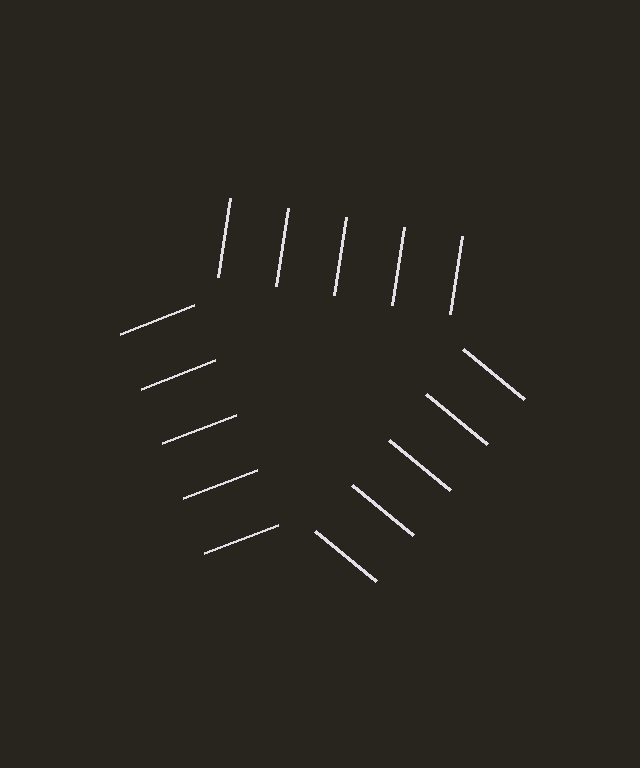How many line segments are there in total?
15 — 5 along each of the 3 edges.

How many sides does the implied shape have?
3 sides — the line-ends trace a triangle.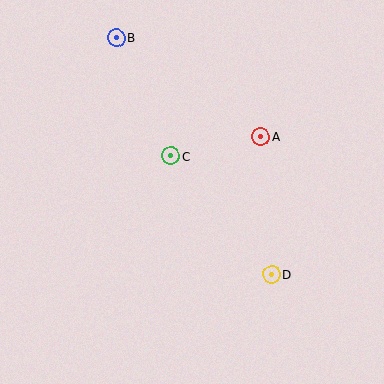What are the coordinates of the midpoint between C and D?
The midpoint between C and D is at (221, 215).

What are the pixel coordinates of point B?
Point B is at (117, 38).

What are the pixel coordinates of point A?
Point A is at (260, 137).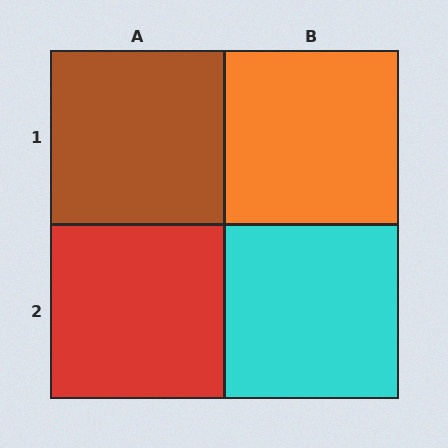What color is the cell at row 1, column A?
Brown.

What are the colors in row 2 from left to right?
Red, cyan.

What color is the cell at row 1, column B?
Orange.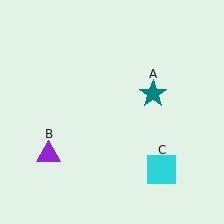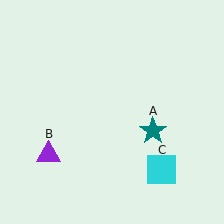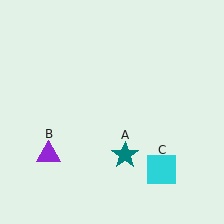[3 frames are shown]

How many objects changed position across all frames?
1 object changed position: teal star (object A).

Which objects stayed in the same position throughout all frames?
Purple triangle (object B) and cyan square (object C) remained stationary.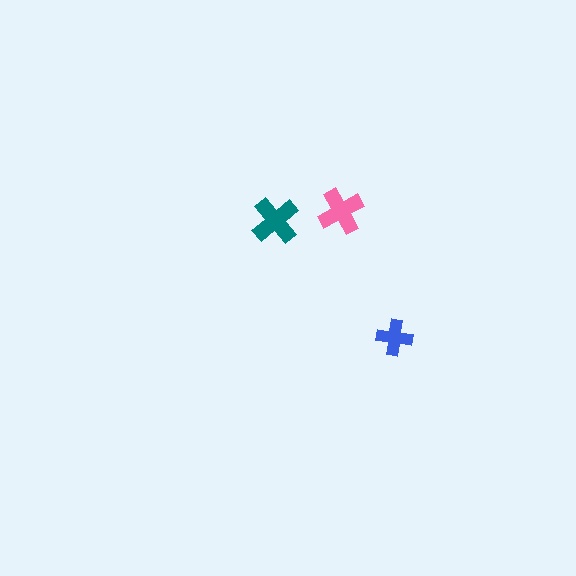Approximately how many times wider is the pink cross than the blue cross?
About 1.5 times wider.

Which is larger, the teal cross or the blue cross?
The teal one.